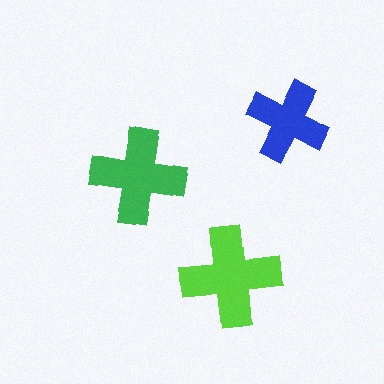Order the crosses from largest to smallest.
the lime one, the green one, the blue one.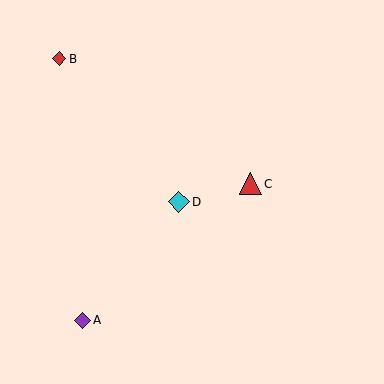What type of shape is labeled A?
Shape A is a purple diamond.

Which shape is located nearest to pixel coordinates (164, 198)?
The cyan diamond (labeled D) at (179, 202) is nearest to that location.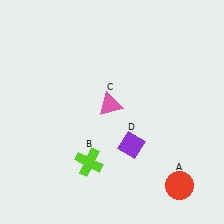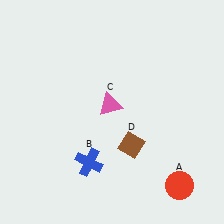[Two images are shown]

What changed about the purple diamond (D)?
In Image 1, D is purple. In Image 2, it changed to brown.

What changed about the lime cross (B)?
In Image 1, B is lime. In Image 2, it changed to blue.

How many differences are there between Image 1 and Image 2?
There are 2 differences between the two images.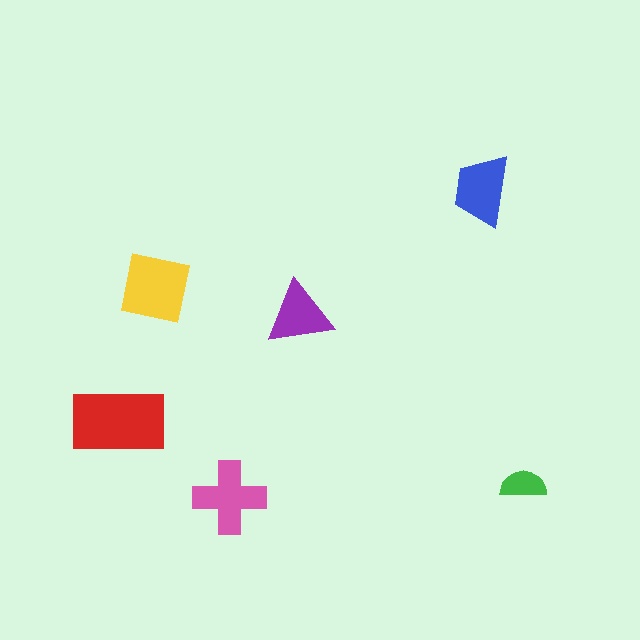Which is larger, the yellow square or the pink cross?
The yellow square.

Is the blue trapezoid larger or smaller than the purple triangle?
Larger.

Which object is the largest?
The red rectangle.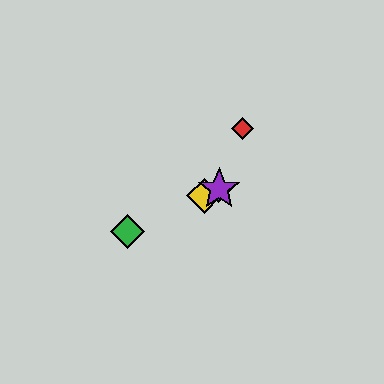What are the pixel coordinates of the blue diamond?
The blue diamond is at (219, 189).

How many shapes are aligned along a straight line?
4 shapes (the blue diamond, the green diamond, the yellow diamond, the purple star) are aligned along a straight line.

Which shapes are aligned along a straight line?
The blue diamond, the green diamond, the yellow diamond, the purple star are aligned along a straight line.